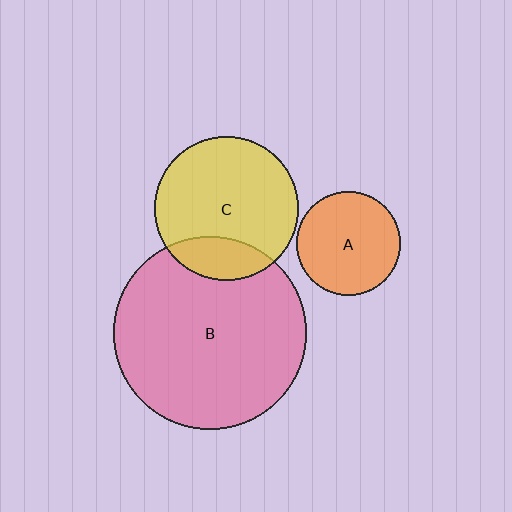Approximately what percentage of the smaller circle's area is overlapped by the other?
Approximately 20%.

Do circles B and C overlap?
Yes.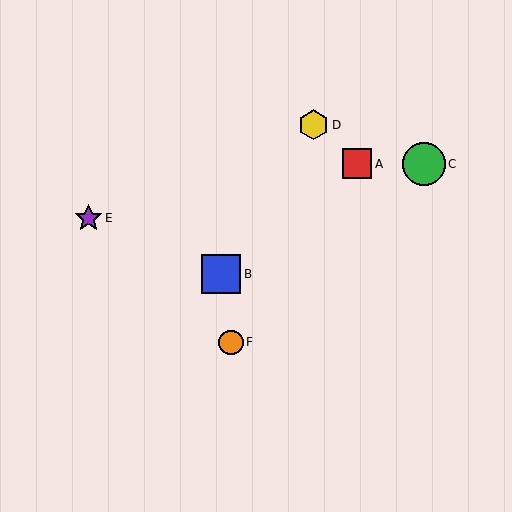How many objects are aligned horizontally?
2 objects (A, C) are aligned horizontally.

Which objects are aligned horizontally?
Objects A, C are aligned horizontally.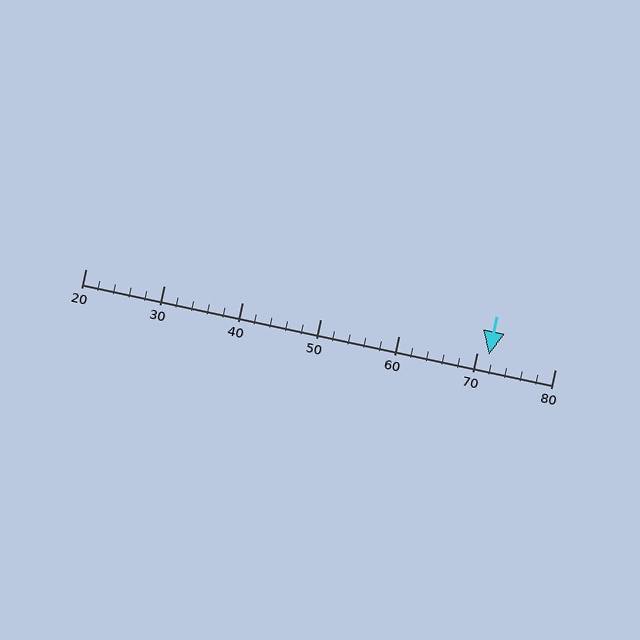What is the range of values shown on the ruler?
The ruler shows values from 20 to 80.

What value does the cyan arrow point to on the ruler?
The cyan arrow points to approximately 72.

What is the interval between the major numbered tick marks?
The major tick marks are spaced 10 units apart.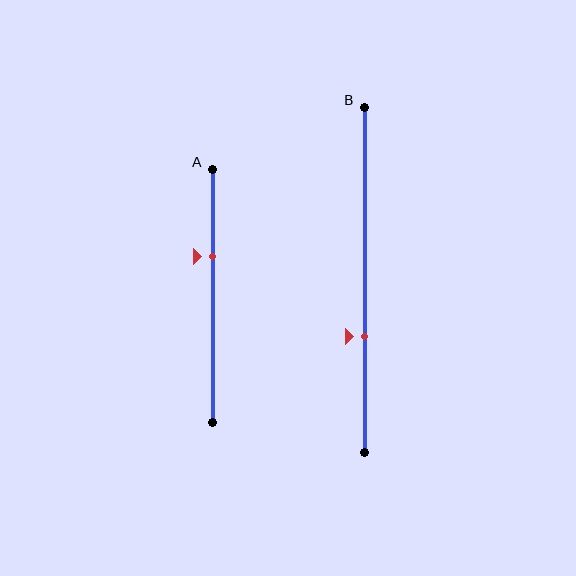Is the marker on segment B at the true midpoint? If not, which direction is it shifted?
No, the marker on segment B is shifted downward by about 16% of the segment length.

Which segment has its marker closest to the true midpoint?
Segment A has its marker closest to the true midpoint.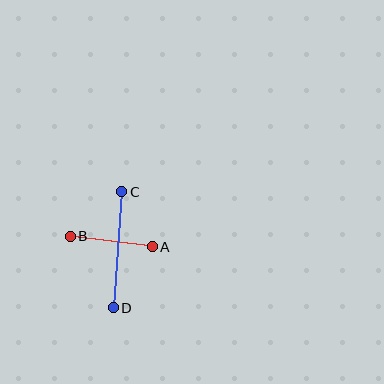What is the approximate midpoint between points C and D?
The midpoint is at approximately (117, 250) pixels.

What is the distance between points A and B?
The distance is approximately 83 pixels.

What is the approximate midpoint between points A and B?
The midpoint is at approximately (111, 241) pixels.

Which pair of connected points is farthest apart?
Points C and D are farthest apart.